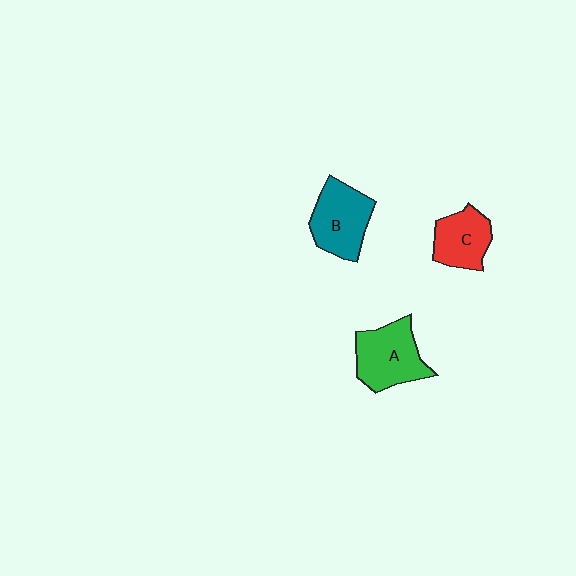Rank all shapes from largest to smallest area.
From largest to smallest: A (green), B (teal), C (red).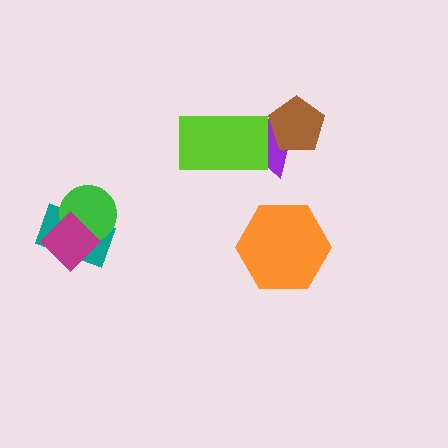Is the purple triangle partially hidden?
Yes, it is partially covered by another shape.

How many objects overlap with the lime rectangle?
1 object overlaps with the lime rectangle.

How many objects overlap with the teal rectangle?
2 objects overlap with the teal rectangle.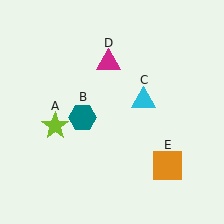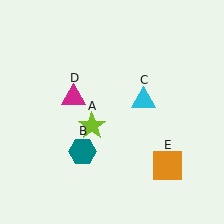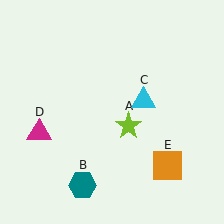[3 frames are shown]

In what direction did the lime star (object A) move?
The lime star (object A) moved right.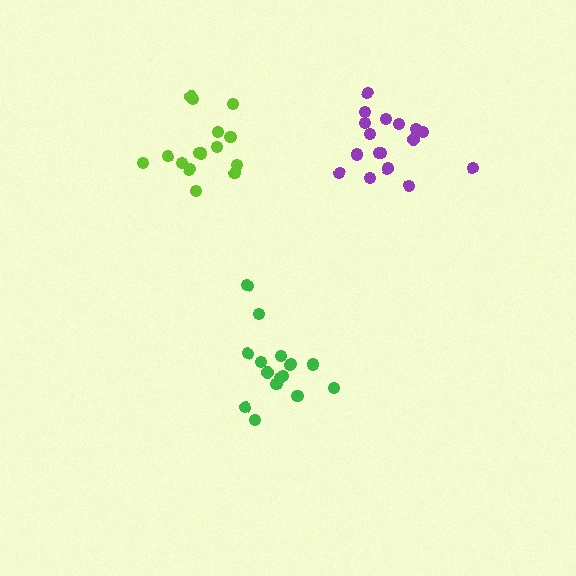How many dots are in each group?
Group 1: 16 dots, Group 2: 17 dots, Group 3: 15 dots (48 total).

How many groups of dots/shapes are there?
There are 3 groups.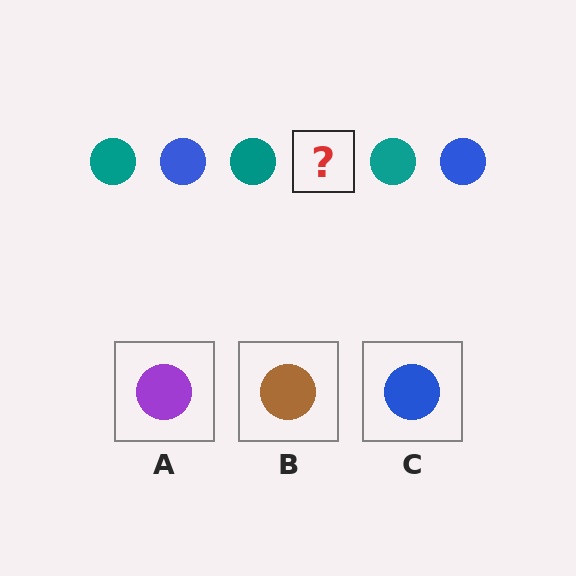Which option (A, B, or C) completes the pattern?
C.